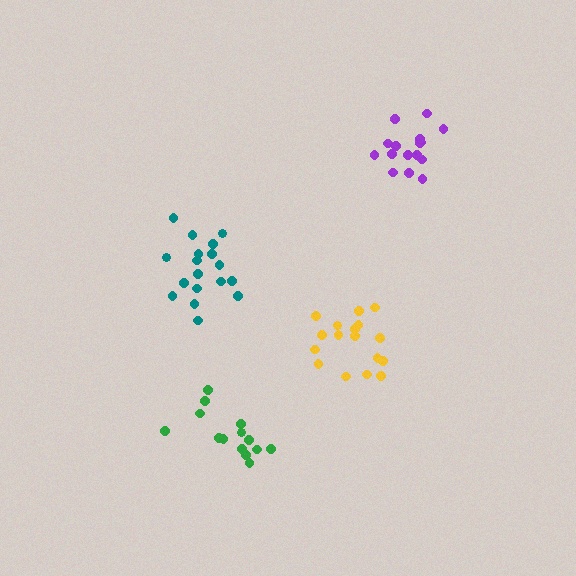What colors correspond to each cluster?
The clusters are colored: teal, yellow, green, purple.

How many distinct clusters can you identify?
There are 4 distinct clusters.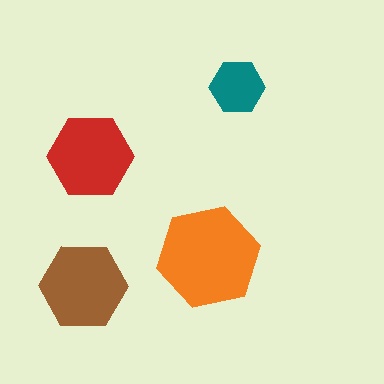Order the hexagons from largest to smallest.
the orange one, the brown one, the red one, the teal one.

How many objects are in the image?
There are 4 objects in the image.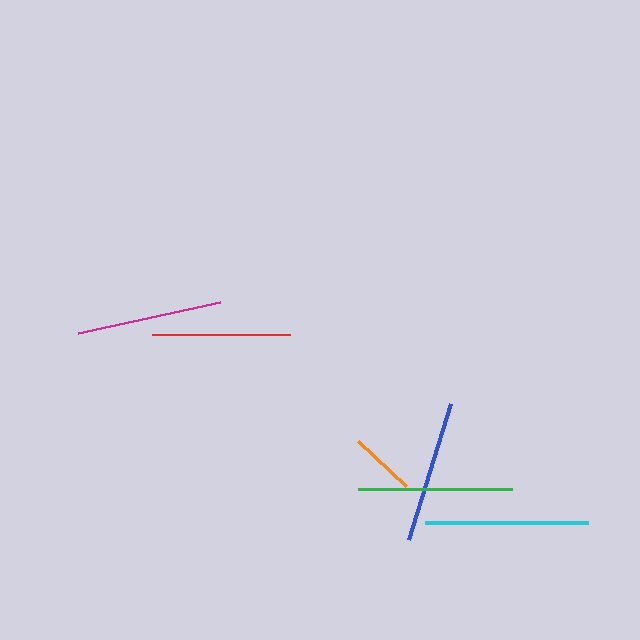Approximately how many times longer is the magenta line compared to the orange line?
The magenta line is approximately 2.2 times the length of the orange line.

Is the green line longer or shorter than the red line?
The green line is longer than the red line.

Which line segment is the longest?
The cyan line is the longest at approximately 163 pixels.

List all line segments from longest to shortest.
From longest to shortest: cyan, green, magenta, blue, red, orange.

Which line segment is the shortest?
The orange line is the shortest at approximately 66 pixels.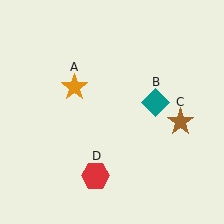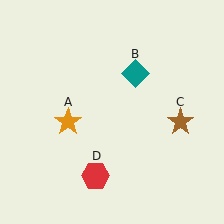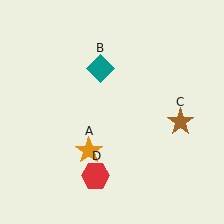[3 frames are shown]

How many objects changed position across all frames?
2 objects changed position: orange star (object A), teal diamond (object B).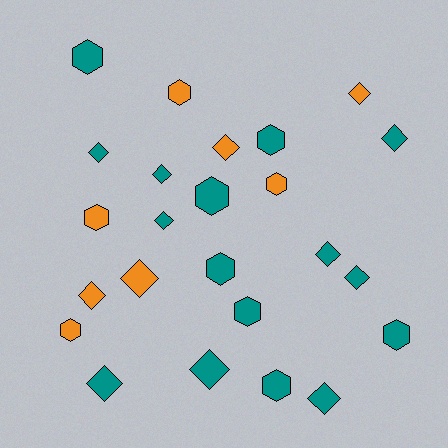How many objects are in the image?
There are 24 objects.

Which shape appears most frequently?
Diamond, with 13 objects.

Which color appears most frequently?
Teal, with 16 objects.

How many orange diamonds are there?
There are 4 orange diamonds.